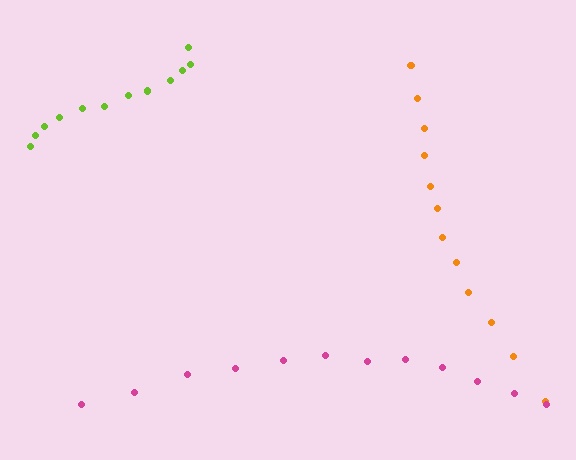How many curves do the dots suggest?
There are 3 distinct paths.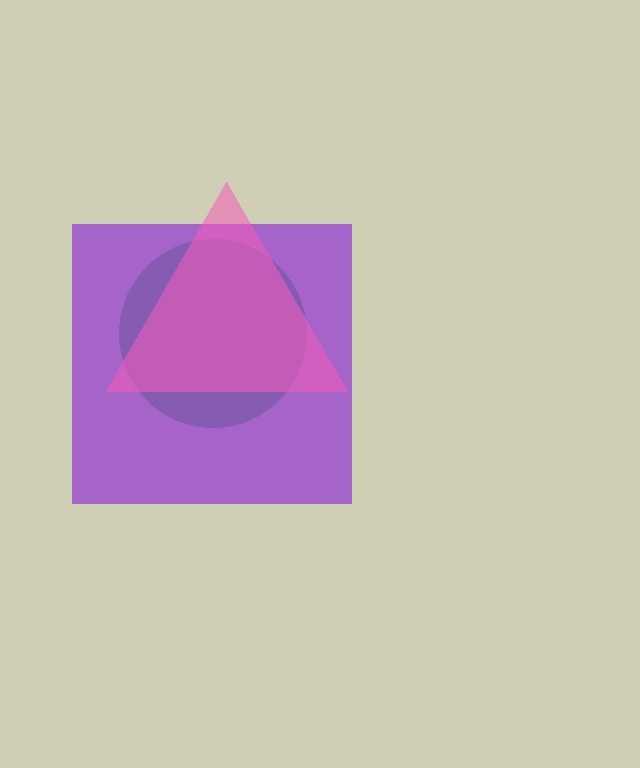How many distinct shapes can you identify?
There are 3 distinct shapes: a green circle, a purple square, a pink triangle.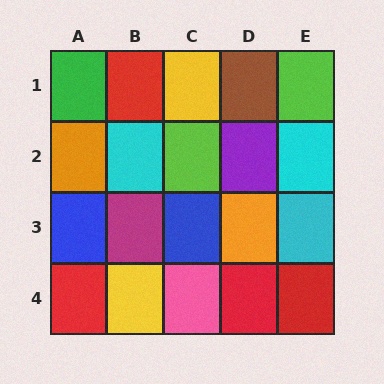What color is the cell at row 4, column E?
Red.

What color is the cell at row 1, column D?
Brown.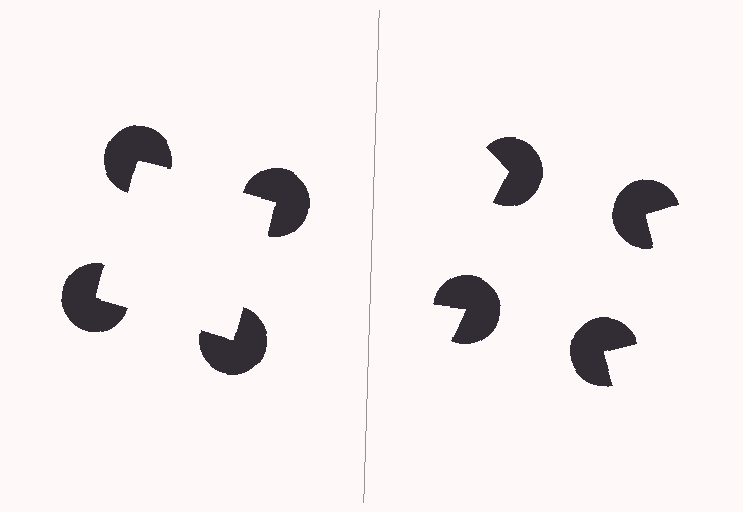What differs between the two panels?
The pac-man discs are positioned identically on both sides; only the wedge orientations differ. On the left they align to a square; on the right they are misaligned.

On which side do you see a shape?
An illusory square appears on the left side. On the right side the wedge cuts are rotated, so no coherent shape forms.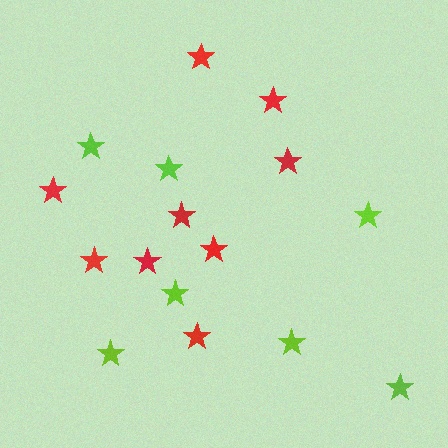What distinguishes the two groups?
There are 2 groups: one group of red stars (9) and one group of lime stars (7).